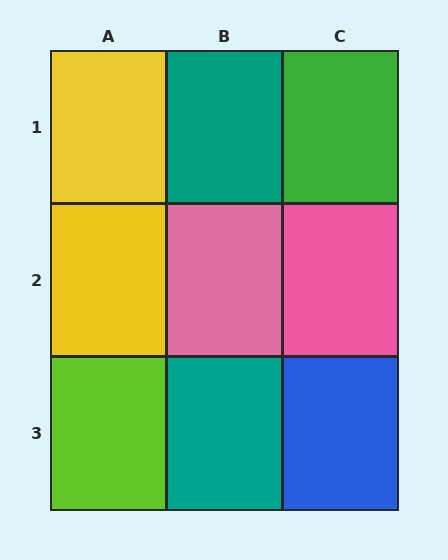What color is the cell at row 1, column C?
Green.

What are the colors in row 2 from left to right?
Yellow, pink, pink.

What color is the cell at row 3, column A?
Lime.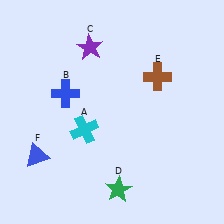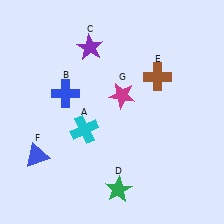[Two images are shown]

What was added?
A magenta star (G) was added in Image 2.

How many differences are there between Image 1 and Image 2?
There is 1 difference between the two images.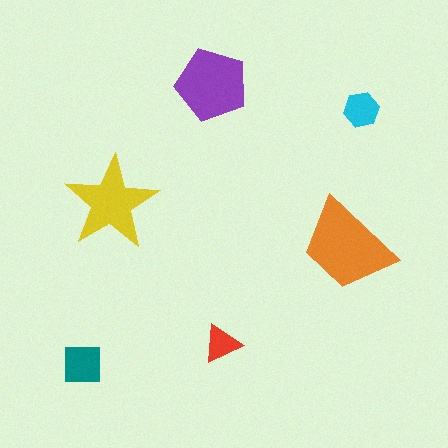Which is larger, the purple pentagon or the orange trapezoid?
The orange trapezoid.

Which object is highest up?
The purple pentagon is topmost.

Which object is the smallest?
The red triangle.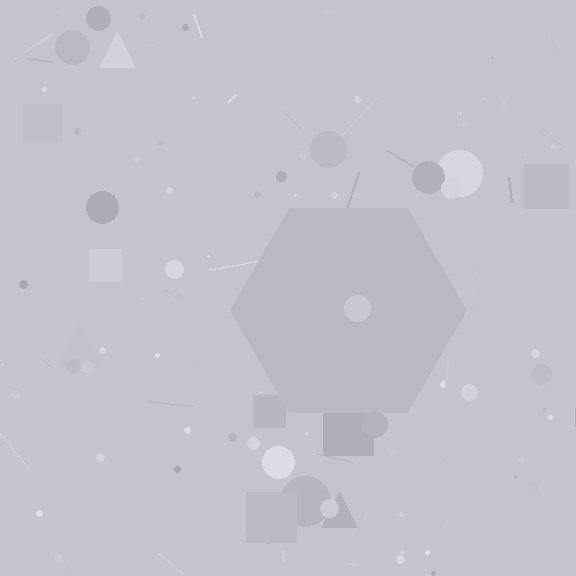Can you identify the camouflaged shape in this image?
The camouflaged shape is a hexagon.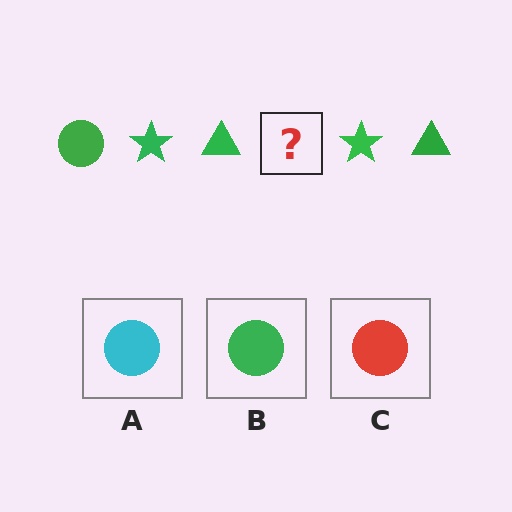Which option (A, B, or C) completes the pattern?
B.